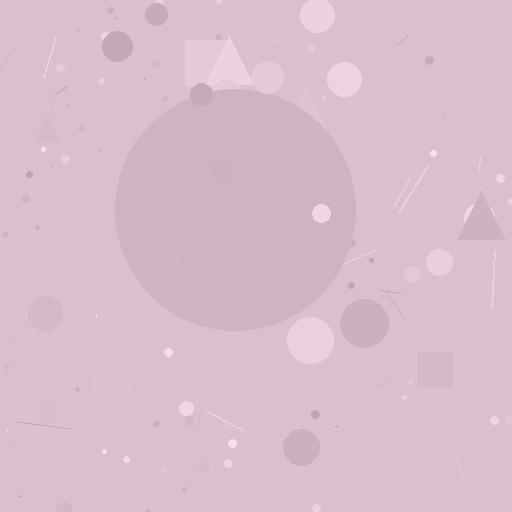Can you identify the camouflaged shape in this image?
The camouflaged shape is a circle.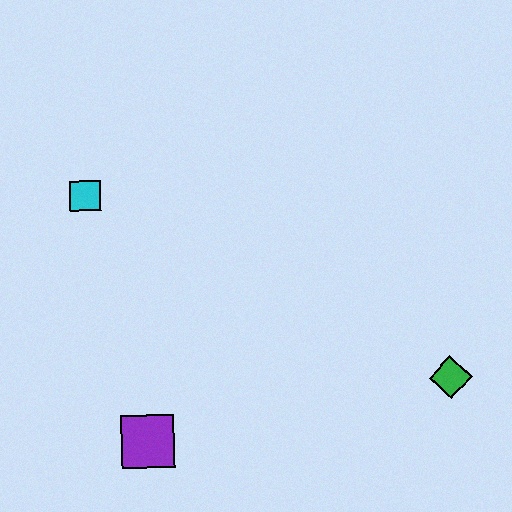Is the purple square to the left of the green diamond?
Yes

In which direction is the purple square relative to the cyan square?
The purple square is below the cyan square.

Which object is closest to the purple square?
The cyan square is closest to the purple square.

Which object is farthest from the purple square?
The green diamond is farthest from the purple square.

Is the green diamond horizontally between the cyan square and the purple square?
No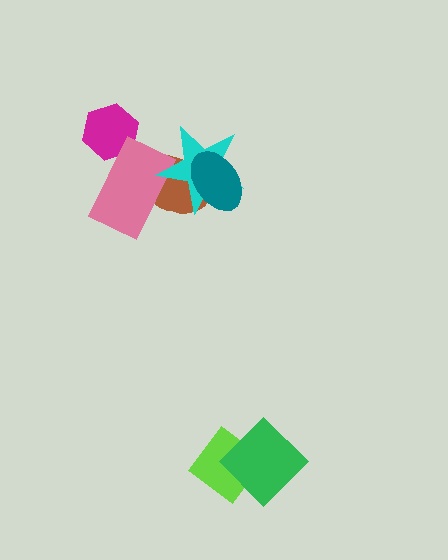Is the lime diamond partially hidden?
Yes, it is partially covered by another shape.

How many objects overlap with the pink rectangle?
3 objects overlap with the pink rectangle.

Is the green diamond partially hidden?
No, no other shape covers it.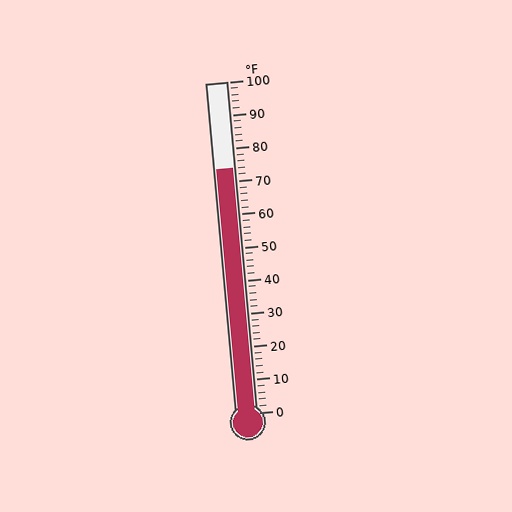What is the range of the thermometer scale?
The thermometer scale ranges from 0°F to 100°F.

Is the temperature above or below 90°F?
The temperature is below 90°F.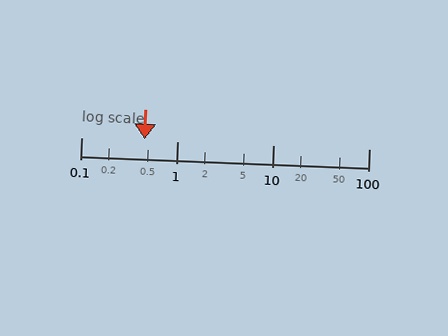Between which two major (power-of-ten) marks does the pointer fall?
The pointer is between 0.1 and 1.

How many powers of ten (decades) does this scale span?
The scale spans 3 decades, from 0.1 to 100.